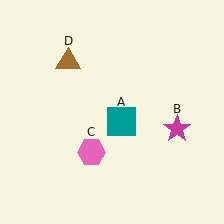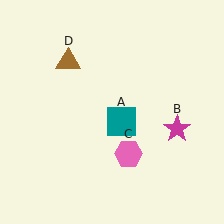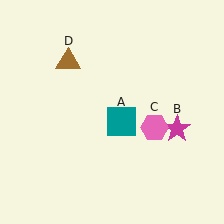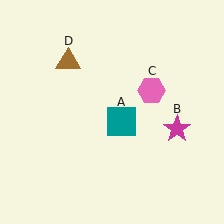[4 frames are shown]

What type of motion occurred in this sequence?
The pink hexagon (object C) rotated counterclockwise around the center of the scene.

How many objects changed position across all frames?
1 object changed position: pink hexagon (object C).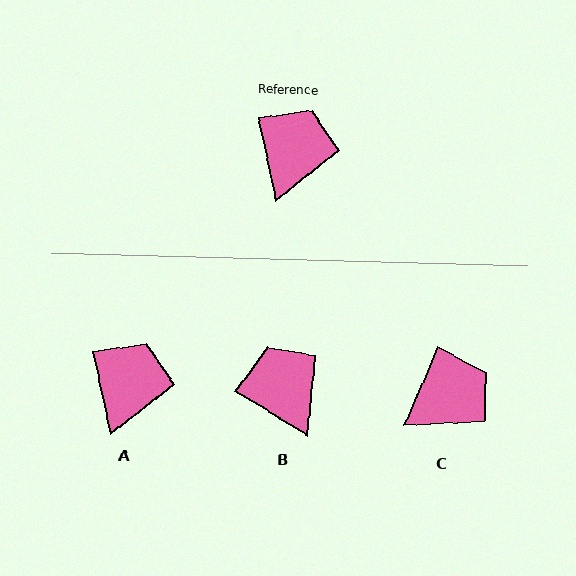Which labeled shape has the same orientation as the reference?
A.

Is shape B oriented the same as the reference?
No, it is off by about 46 degrees.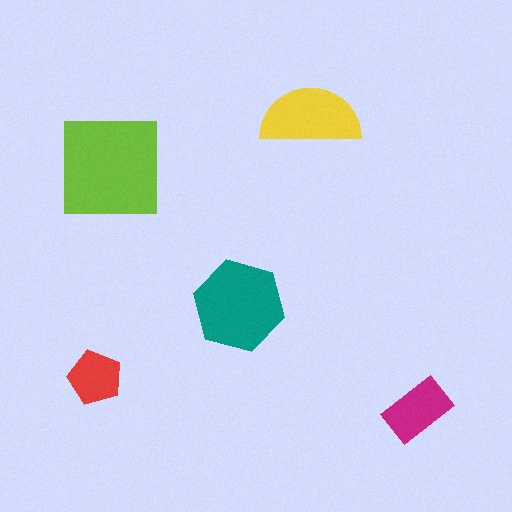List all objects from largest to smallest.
The lime square, the teal hexagon, the yellow semicircle, the magenta rectangle, the red pentagon.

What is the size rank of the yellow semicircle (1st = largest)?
3rd.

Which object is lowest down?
The magenta rectangle is bottommost.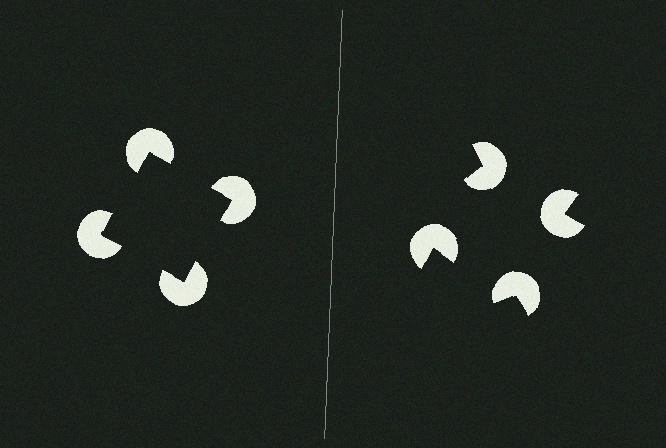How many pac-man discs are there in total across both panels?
8 — 4 on each side.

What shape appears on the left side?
An illusory square.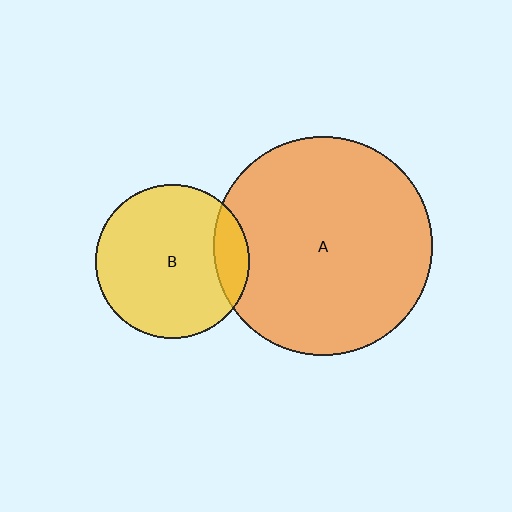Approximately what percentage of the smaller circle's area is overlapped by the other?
Approximately 15%.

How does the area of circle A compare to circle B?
Approximately 2.0 times.